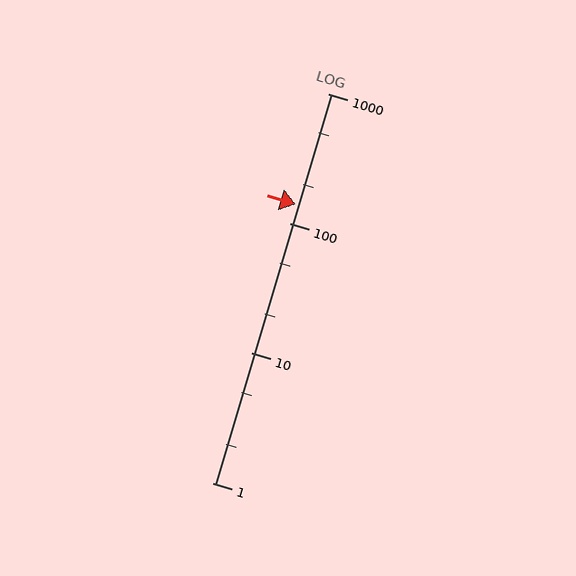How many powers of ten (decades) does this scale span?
The scale spans 3 decades, from 1 to 1000.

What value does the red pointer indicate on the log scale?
The pointer indicates approximately 140.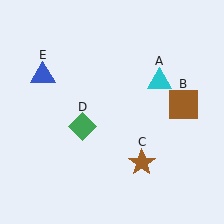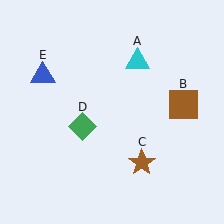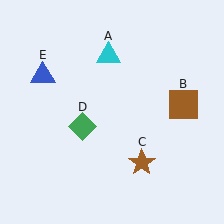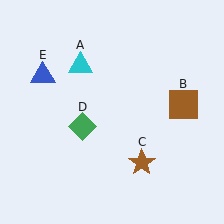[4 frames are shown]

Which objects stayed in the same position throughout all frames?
Brown square (object B) and brown star (object C) and green diamond (object D) and blue triangle (object E) remained stationary.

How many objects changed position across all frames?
1 object changed position: cyan triangle (object A).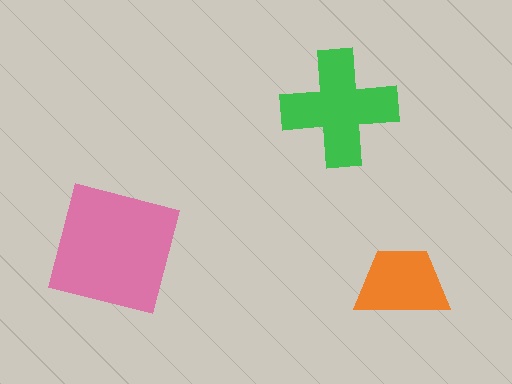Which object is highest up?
The green cross is topmost.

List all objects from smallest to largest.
The orange trapezoid, the green cross, the pink square.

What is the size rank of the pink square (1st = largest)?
1st.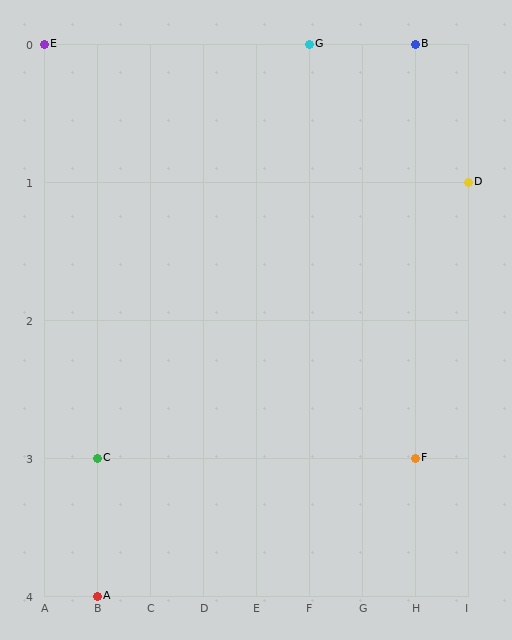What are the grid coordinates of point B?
Point B is at grid coordinates (H, 0).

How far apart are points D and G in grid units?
Points D and G are 3 columns and 1 row apart (about 3.2 grid units diagonally).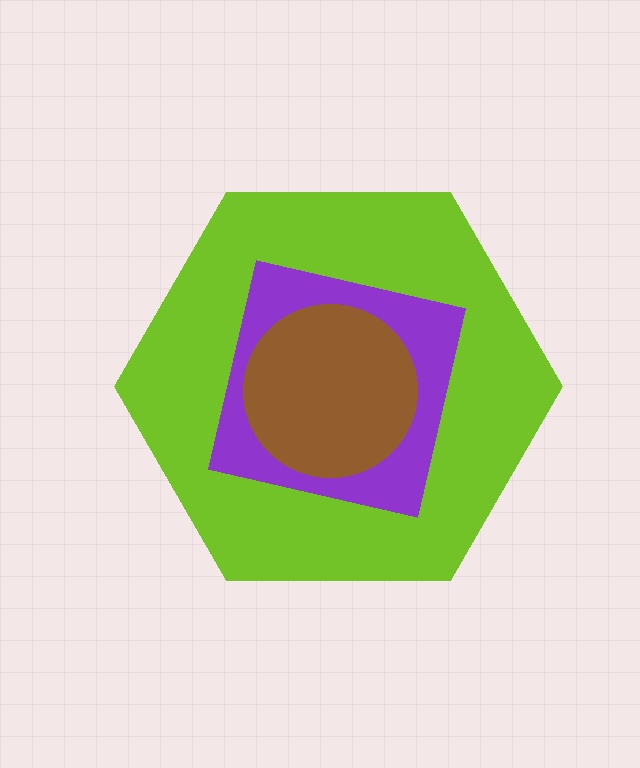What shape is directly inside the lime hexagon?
The purple square.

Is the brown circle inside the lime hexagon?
Yes.